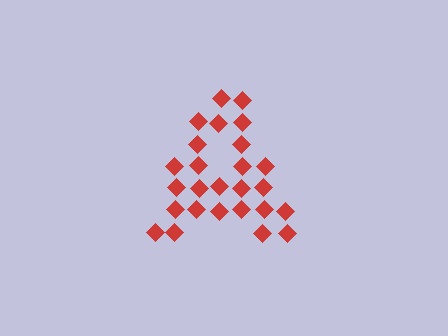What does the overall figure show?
The overall figure shows the letter A.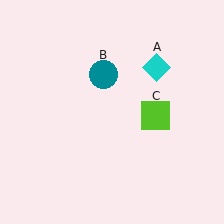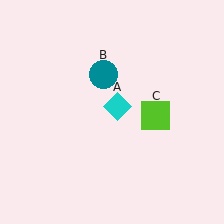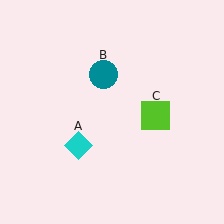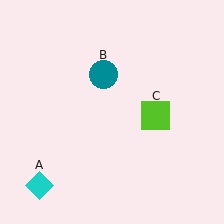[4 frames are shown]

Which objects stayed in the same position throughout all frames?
Teal circle (object B) and lime square (object C) remained stationary.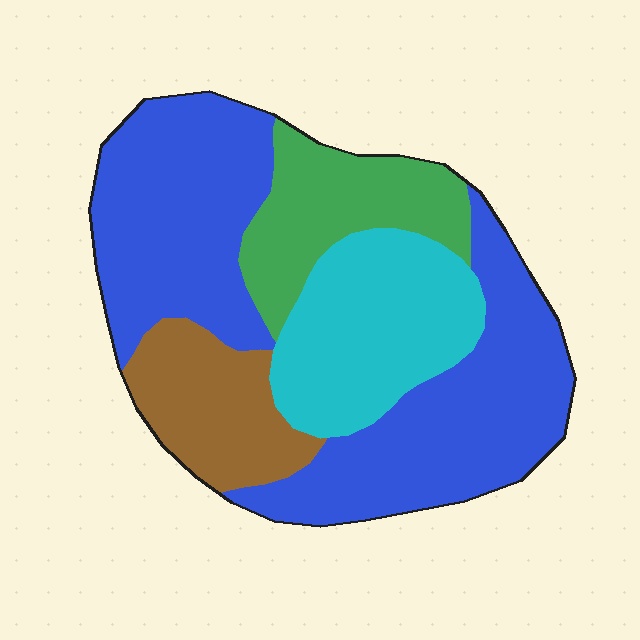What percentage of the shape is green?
Green takes up less than a sixth of the shape.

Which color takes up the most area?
Blue, at roughly 50%.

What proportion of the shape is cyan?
Cyan covers about 20% of the shape.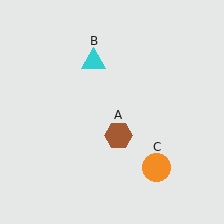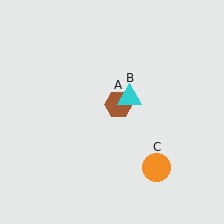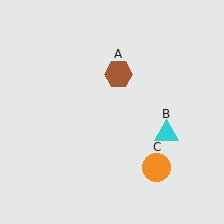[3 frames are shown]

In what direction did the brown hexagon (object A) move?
The brown hexagon (object A) moved up.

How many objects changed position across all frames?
2 objects changed position: brown hexagon (object A), cyan triangle (object B).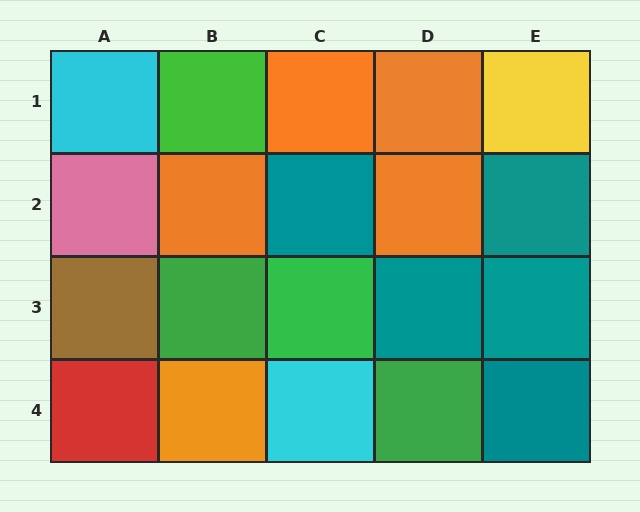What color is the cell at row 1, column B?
Green.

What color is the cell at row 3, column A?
Brown.